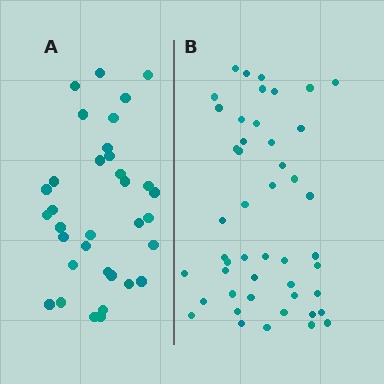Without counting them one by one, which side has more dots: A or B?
Region B (the right region) has more dots.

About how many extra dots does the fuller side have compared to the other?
Region B has approximately 15 more dots than region A.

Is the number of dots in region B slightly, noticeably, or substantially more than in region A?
Region B has noticeably more, but not dramatically so. The ratio is roughly 1.4 to 1.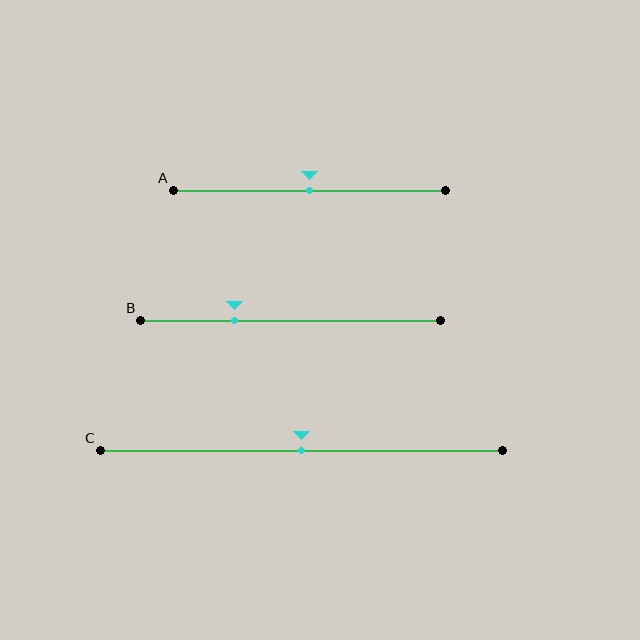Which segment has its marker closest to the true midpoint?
Segment A has its marker closest to the true midpoint.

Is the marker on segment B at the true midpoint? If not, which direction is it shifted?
No, the marker on segment B is shifted to the left by about 19% of the segment length.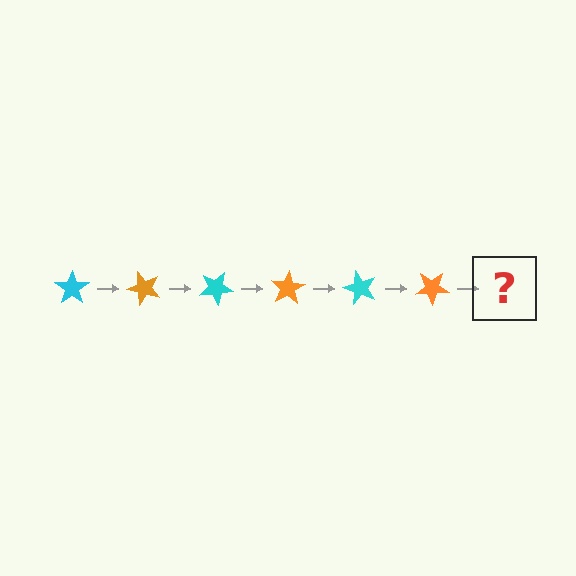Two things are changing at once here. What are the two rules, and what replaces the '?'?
The two rules are that it rotates 50 degrees each step and the color cycles through cyan and orange. The '?' should be a cyan star, rotated 300 degrees from the start.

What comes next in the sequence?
The next element should be a cyan star, rotated 300 degrees from the start.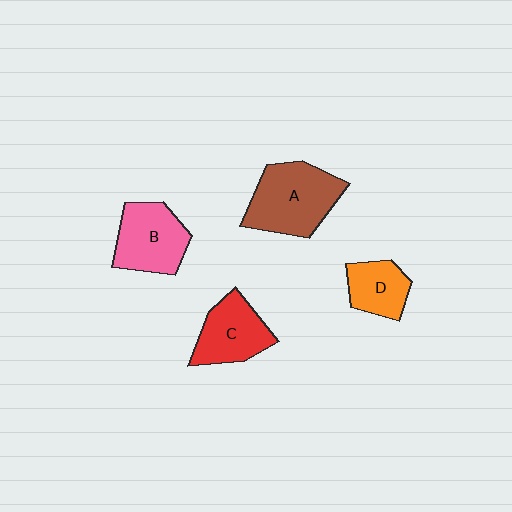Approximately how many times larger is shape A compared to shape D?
Approximately 1.8 times.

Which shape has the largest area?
Shape A (brown).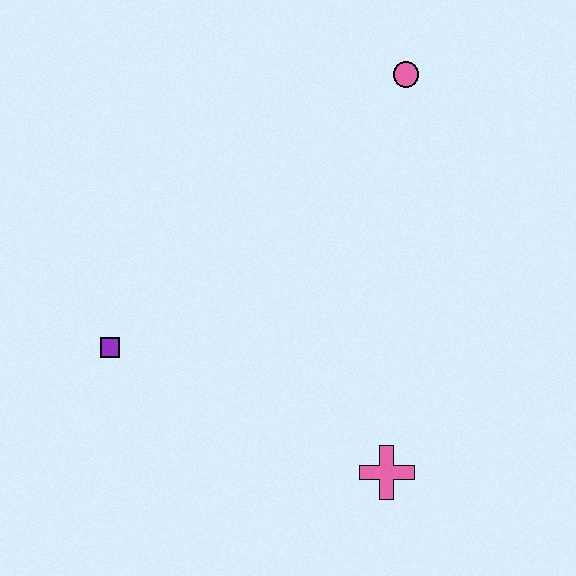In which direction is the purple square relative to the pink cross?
The purple square is to the left of the pink cross.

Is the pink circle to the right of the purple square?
Yes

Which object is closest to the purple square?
The pink cross is closest to the purple square.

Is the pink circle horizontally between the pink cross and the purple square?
No